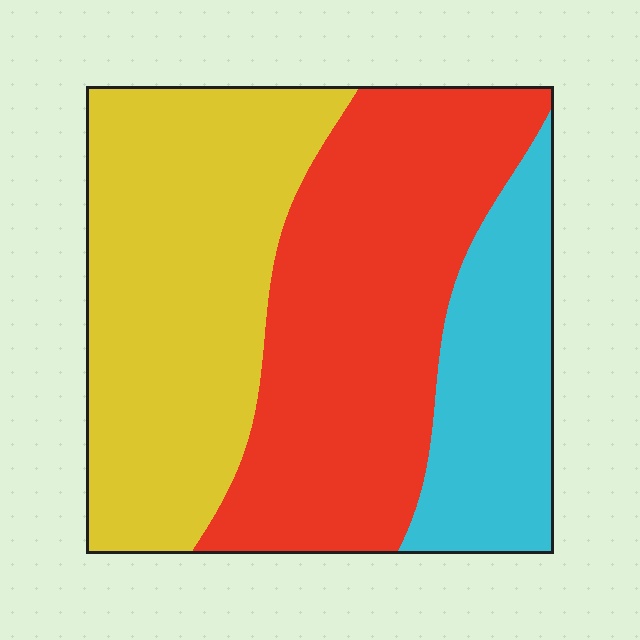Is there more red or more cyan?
Red.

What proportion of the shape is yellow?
Yellow covers around 40% of the shape.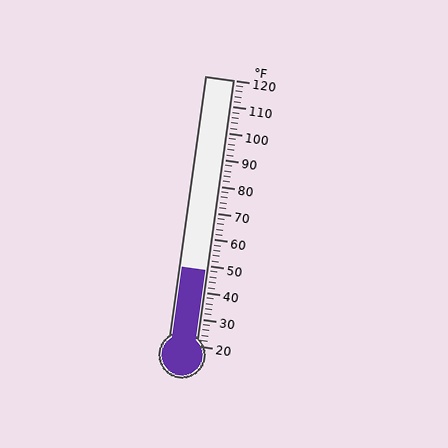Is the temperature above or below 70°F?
The temperature is below 70°F.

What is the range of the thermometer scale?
The thermometer scale ranges from 20°F to 120°F.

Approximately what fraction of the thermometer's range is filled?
The thermometer is filled to approximately 30% of its range.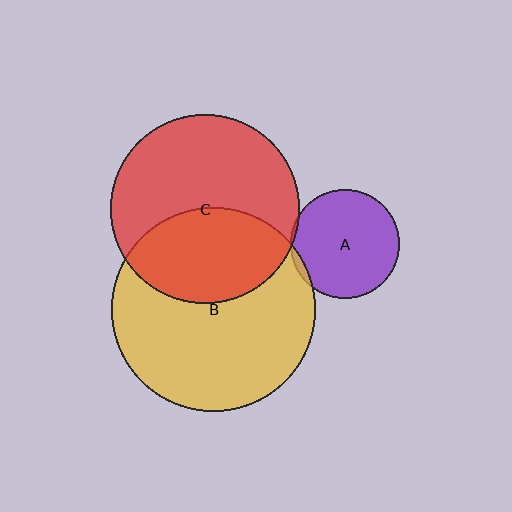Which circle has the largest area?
Circle B (yellow).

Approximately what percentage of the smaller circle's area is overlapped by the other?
Approximately 5%.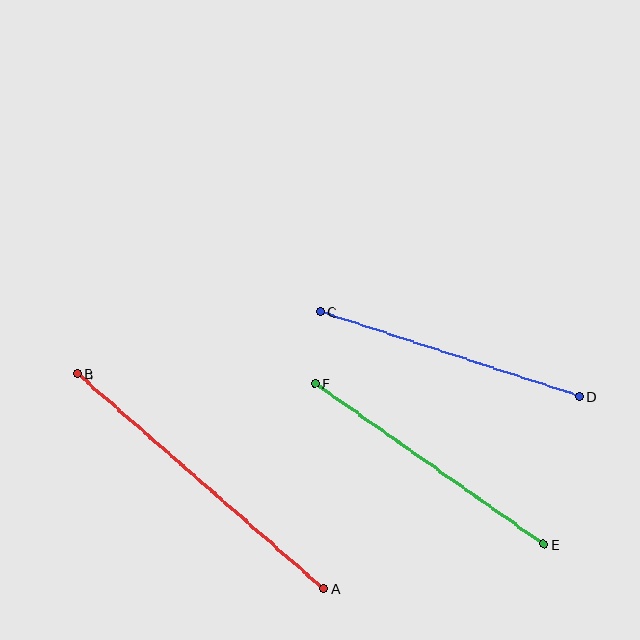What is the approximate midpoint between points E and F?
The midpoint is at approximately (429, 464) pixels.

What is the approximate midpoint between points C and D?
The midpoint is at approximately (450, 354) pixels.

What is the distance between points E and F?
The distance is approximately 279 pixels.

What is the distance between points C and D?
The distance is approximately 273 pixels.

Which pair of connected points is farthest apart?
Points A and B are farthest apart.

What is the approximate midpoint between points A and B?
The midpoint is at approximately (201, 481) pixels.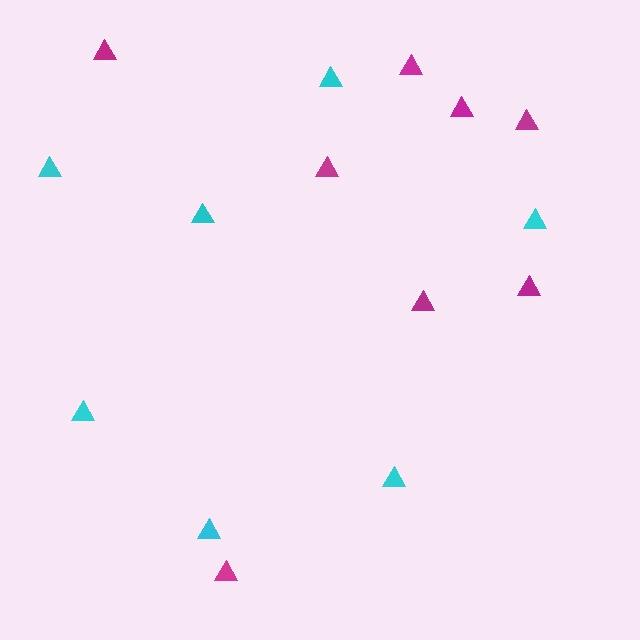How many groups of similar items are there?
There are 2 groups: one group of cyan triangles (7) and one group of magenta triangles (8).